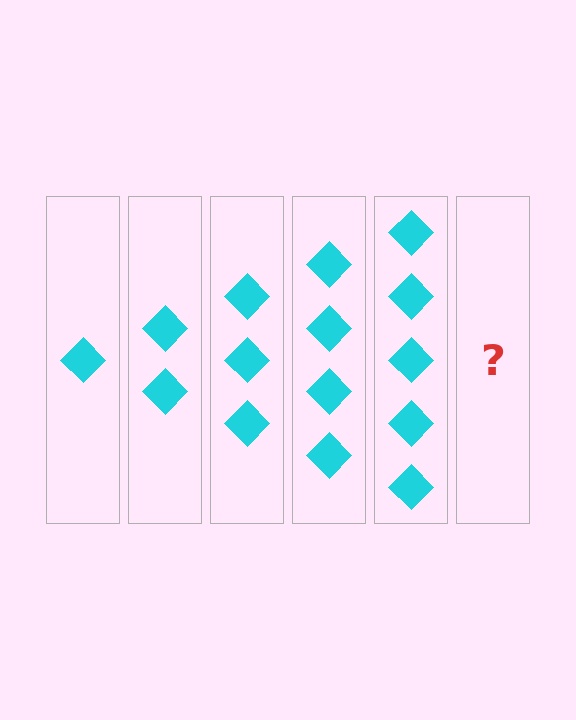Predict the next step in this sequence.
The next step is 6 diamonds.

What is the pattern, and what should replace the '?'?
The pattern is that each step adds one more diamond. The '?' should be 6 diamonds.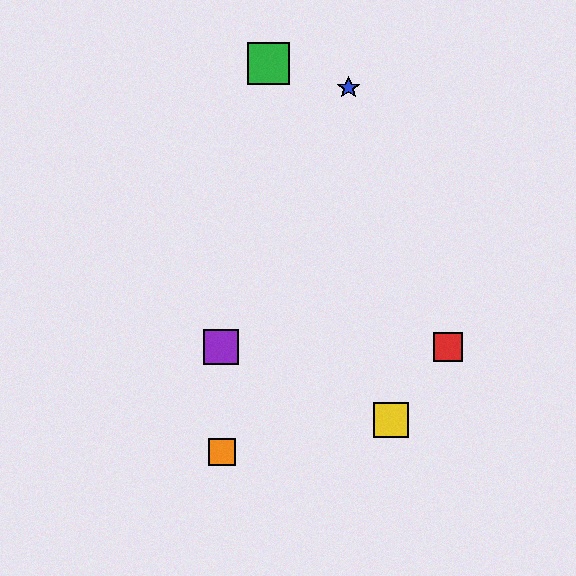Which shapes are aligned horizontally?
The red square, the purple square are aligned horizontally.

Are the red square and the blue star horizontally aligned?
No, the red square is at y≈347 and the blue star is at y≈88.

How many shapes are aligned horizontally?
2 shapes (the red square, the purple square) are aligned horizontally.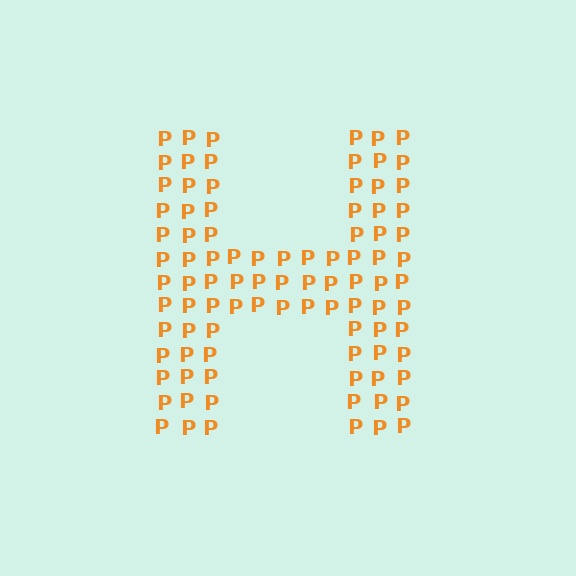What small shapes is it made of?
It is made of small letter P's.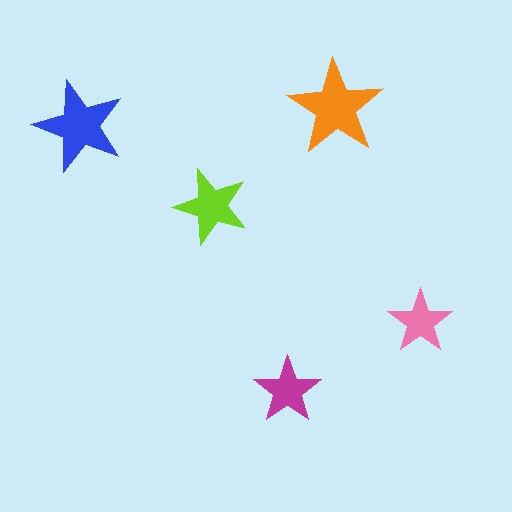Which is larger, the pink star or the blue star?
The blue one.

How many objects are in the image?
There are 5 objects in the image.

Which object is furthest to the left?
The blue star is leftmost.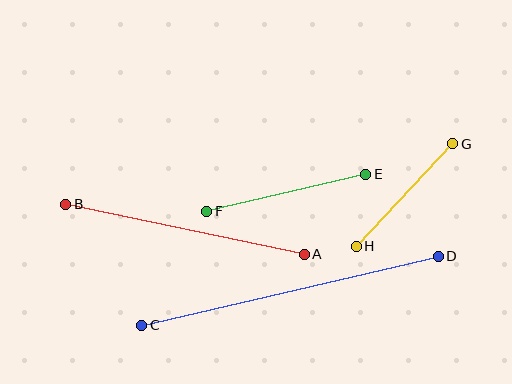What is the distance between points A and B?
The distance is approximately 244 pixels.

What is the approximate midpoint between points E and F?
The midpoint is at approximately (286, 193) pixels.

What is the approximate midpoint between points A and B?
The midpoint is at approximately (185, 229) pixels.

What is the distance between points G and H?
The distance is approximately 141 pixels.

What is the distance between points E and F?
The distance is approximately 163 pixels.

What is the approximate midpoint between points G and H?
The midpoint is at approximately (404, 195) pixels.